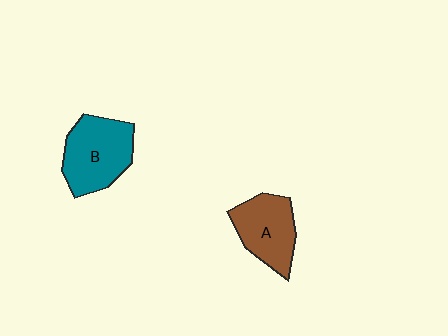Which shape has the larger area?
Shape B (teal).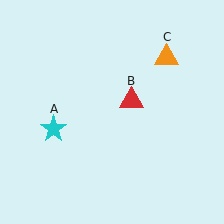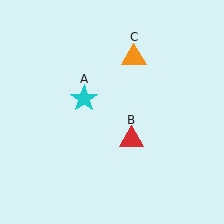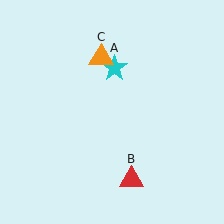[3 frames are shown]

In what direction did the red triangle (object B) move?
The red triangle (object B) moved down.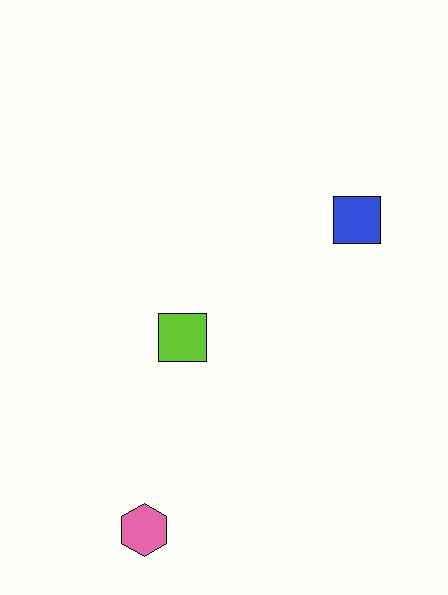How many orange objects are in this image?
There are no orange objects.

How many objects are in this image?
There are 3 objects.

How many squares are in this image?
There are 2 squares.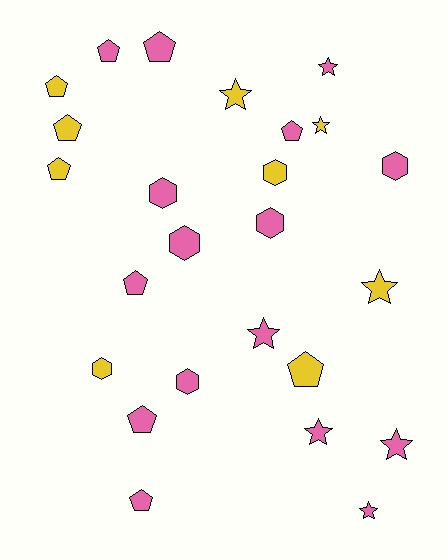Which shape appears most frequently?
Pentagon, with 10 objects.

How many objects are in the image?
There are 25 objects.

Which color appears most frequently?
Pink, with 16 objects.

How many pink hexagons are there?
There are 5 pink hexagons.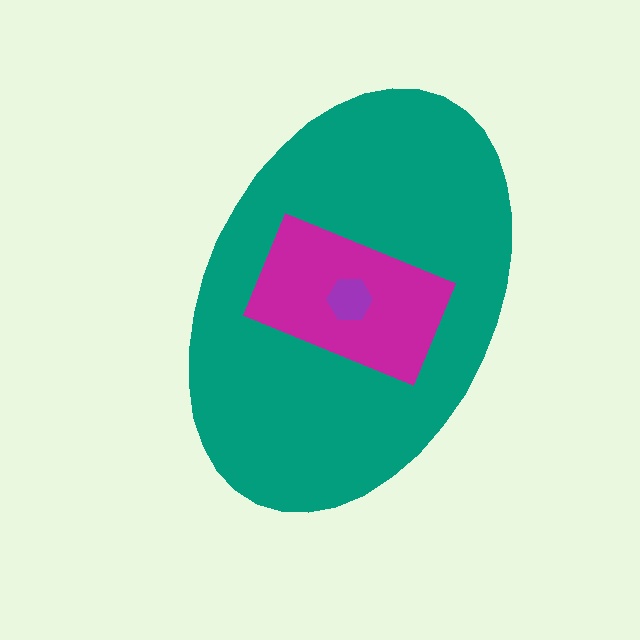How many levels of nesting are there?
3.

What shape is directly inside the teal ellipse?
The magenta rectangle.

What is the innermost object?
The purple hexagon.